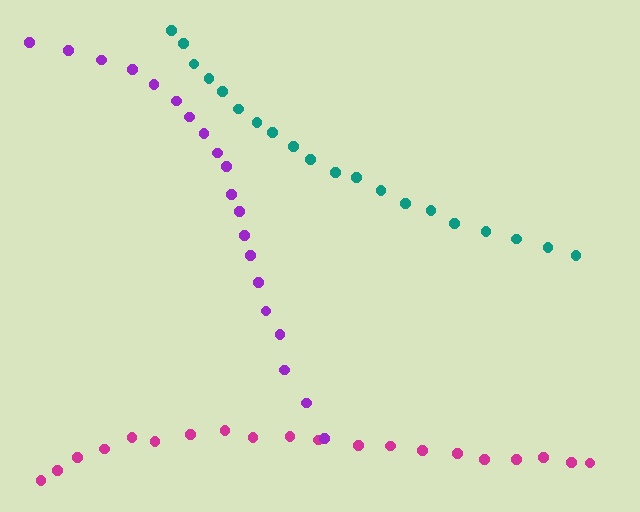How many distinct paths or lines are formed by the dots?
There are 3 distinct paths.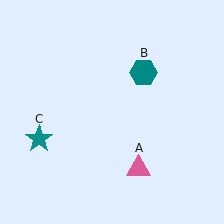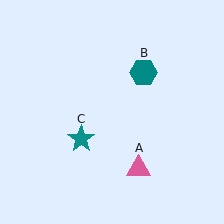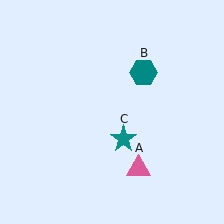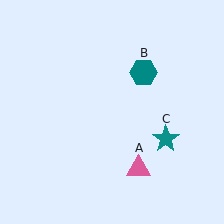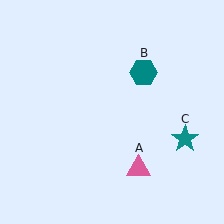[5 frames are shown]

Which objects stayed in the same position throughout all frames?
Pink triangle (object A) and teal hexagon (object B) remained stationary.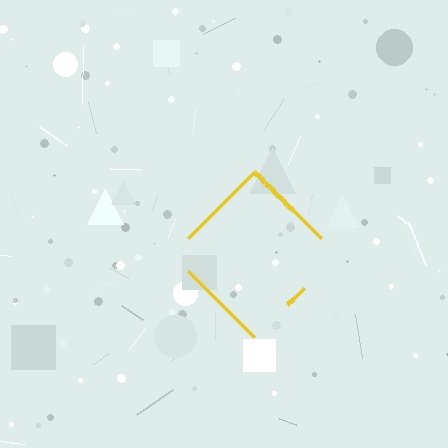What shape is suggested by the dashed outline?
The dashed outline suggests a diamond.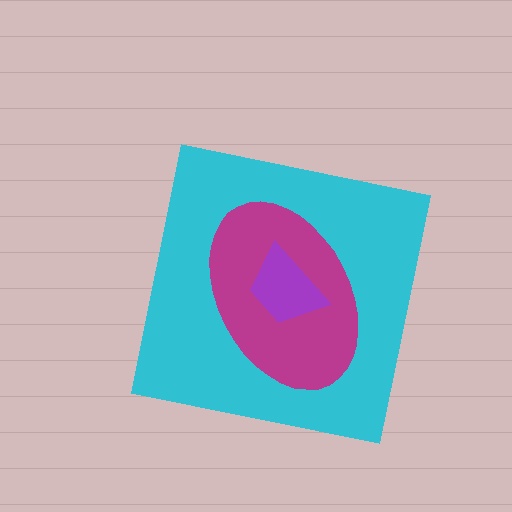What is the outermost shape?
The cyan square.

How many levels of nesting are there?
3.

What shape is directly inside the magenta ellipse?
The purple trapezoid.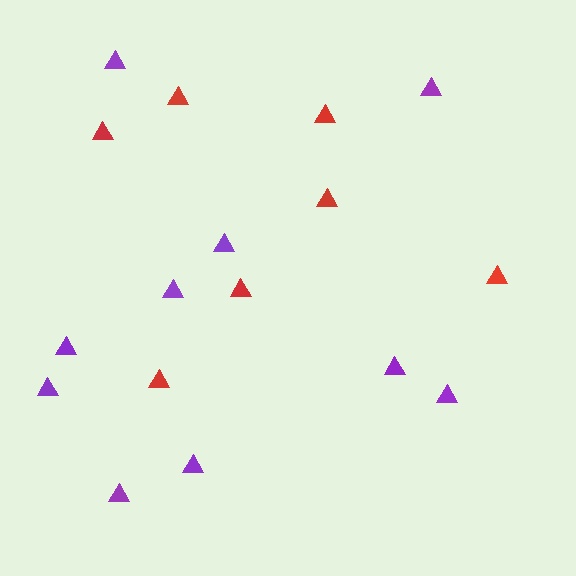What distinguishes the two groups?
There are 2 groups: one group of purple triangles (10) and one group of red triangles (7).